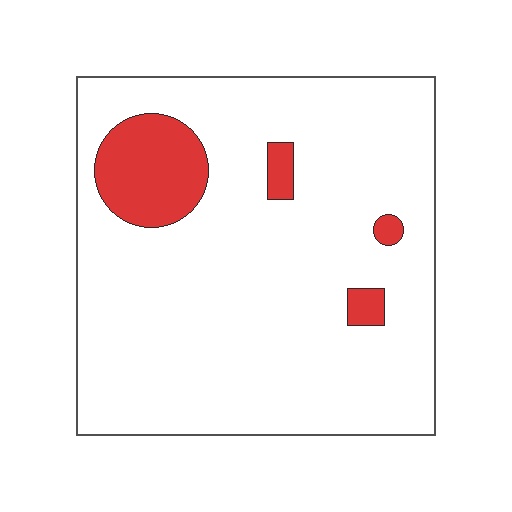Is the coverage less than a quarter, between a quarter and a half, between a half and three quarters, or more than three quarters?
Less than a quarter.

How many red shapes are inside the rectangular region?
4.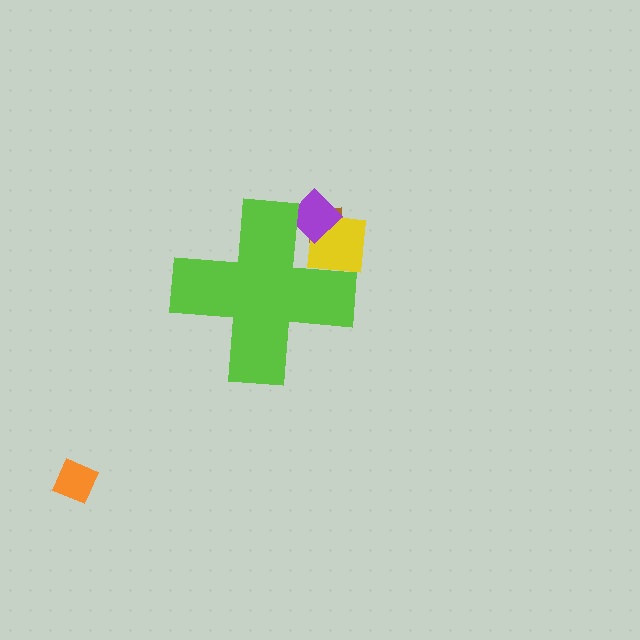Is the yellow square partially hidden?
Yes, the yellow square is partially hidden behind the lime cross.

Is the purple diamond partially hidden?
Yes, the purple diamond is partially hidden behind the lime cross.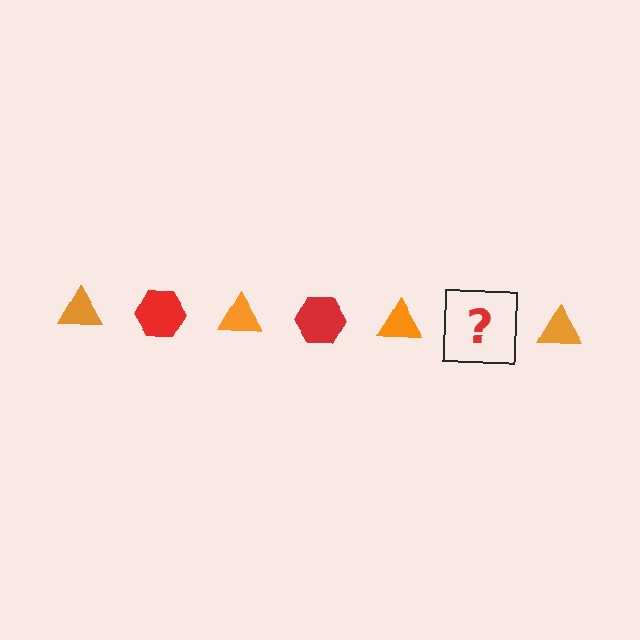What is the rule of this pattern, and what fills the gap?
The rule is that the pattern alternates between orange triangle and red hexagon. The gap should be filled with a red hexagon.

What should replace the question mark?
The question mark should be replaced with a red hexagon.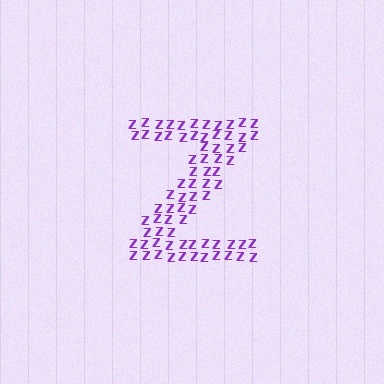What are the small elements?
The small elements are letter Z's.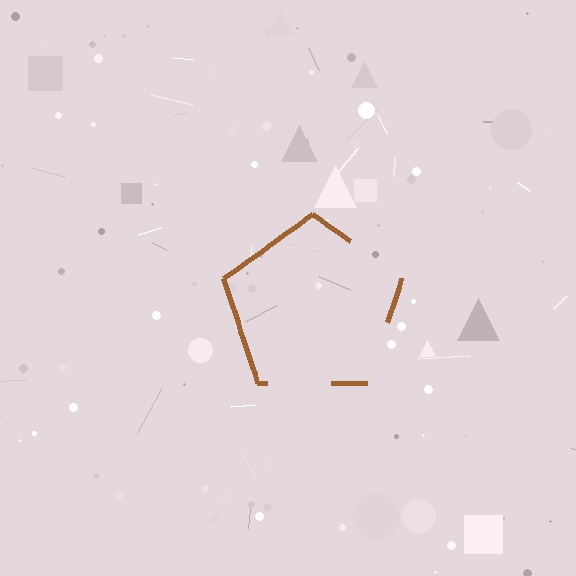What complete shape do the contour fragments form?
The contour fragments form a pentagon.